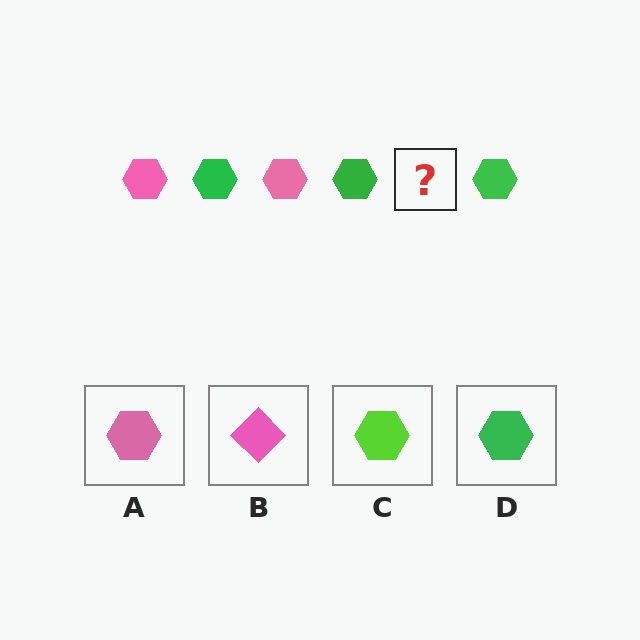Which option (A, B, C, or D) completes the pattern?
A.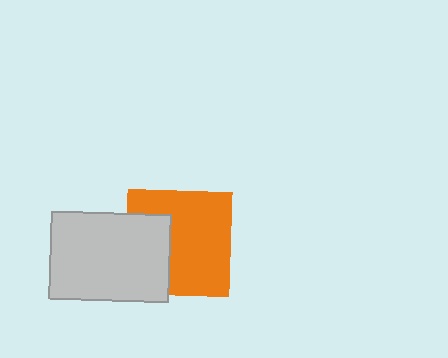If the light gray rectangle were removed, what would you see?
You would see the complete orange square.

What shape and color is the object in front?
The object in front is a light gray rectangle.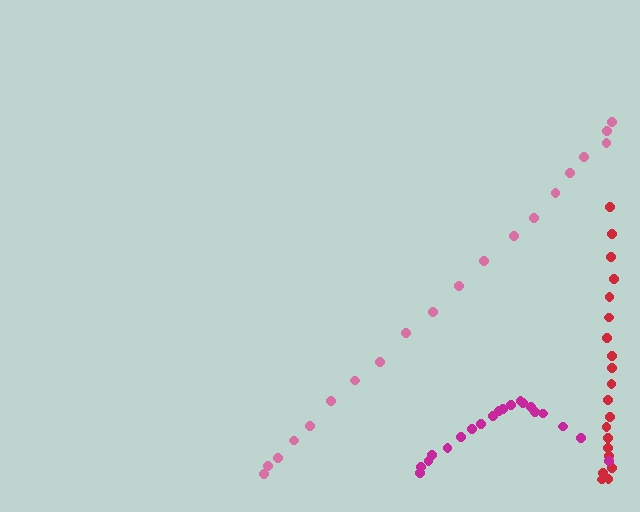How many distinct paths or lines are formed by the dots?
There are 3 distinct paths.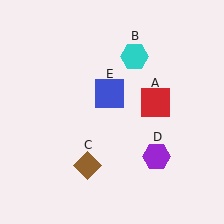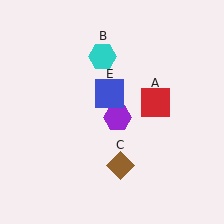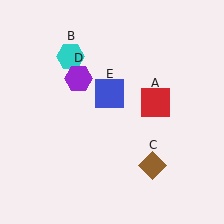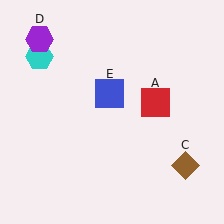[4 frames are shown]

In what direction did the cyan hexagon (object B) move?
The cyan hexagon (object B) moved left.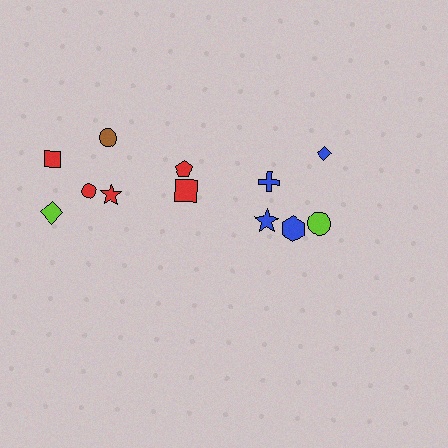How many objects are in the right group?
There are 5 objects.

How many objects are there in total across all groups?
There are 12 objects.